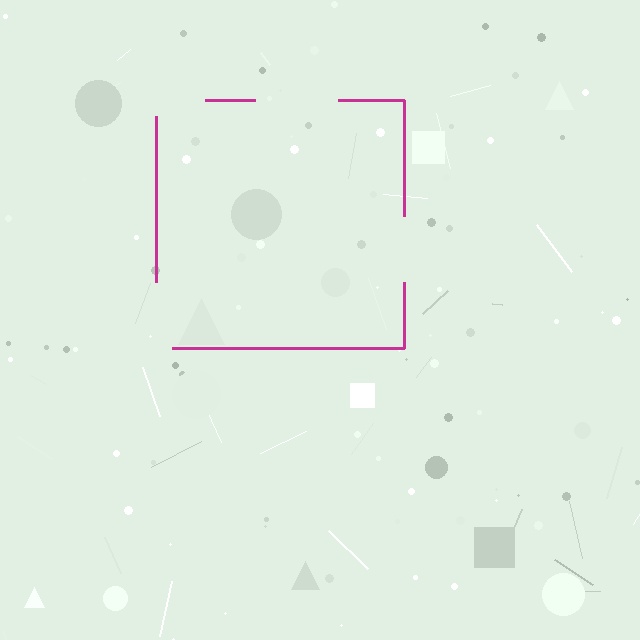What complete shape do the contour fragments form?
The contour fragments form a square.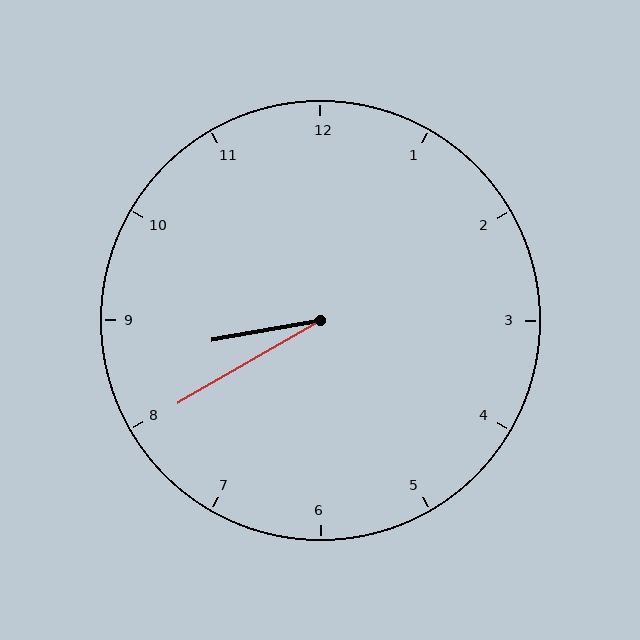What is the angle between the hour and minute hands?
Approximately 20 degrees.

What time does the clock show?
8:40.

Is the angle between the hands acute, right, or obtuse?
It is acute.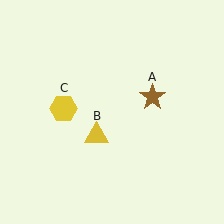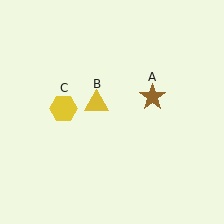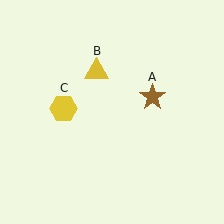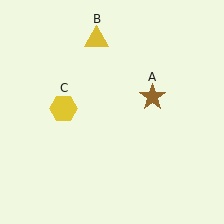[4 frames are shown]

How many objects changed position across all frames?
1 object changed position: yellow triangle (object B).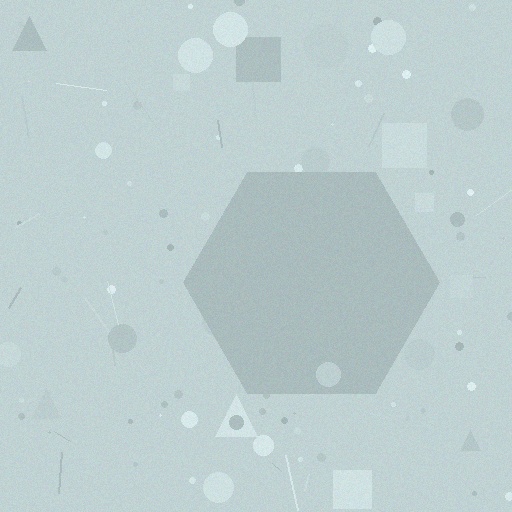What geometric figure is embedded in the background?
A hexagon is embedded in the background.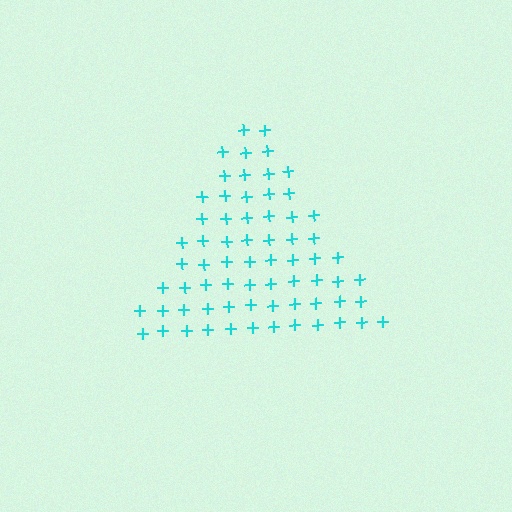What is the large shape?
The large shape is a triangle.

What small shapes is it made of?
It is made of small plus signs.